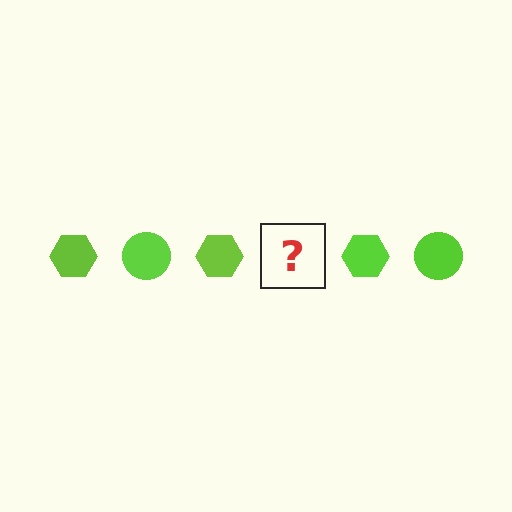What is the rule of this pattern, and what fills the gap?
The rule is that the pattern cycles through hexagon, circle shapes in lime. The gap should be filled with a lime circle.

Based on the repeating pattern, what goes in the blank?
The blank should be a lime circle.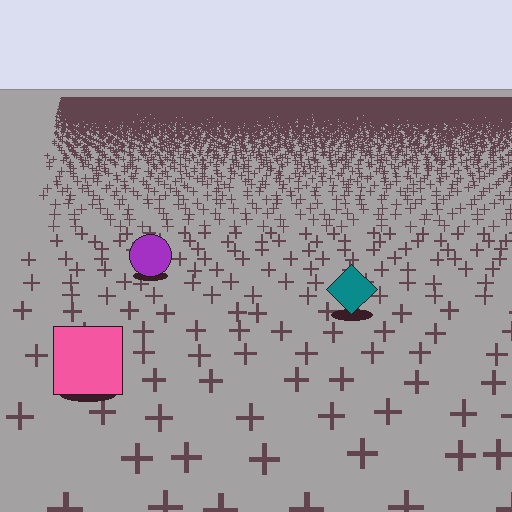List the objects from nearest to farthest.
From nearest to farthest: the pink square, the teal diamond, the purple circle.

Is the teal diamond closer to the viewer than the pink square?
No. The pink square is closer — you can tell from the texture gradient: the ground texture is coarser near it.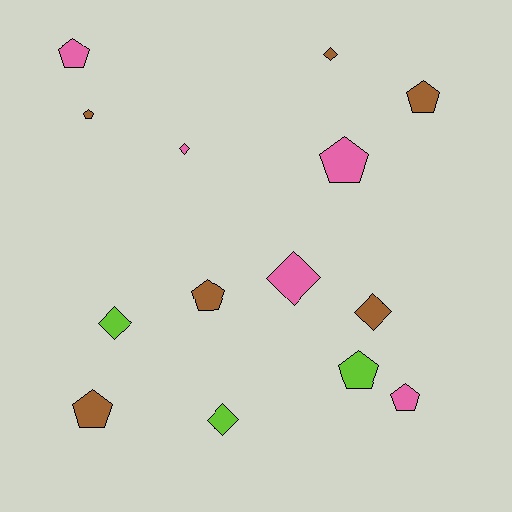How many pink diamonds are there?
There are 2 pink diamonds.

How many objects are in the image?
There are 14 objects.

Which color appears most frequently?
Brown, with 6 objects.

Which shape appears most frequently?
Pentagon, with 8 objects.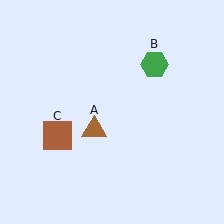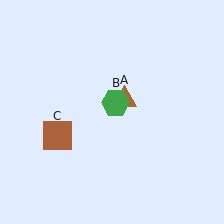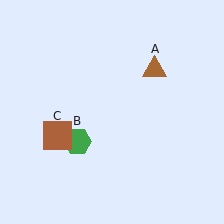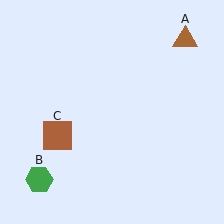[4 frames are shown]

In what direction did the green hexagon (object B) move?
The green hexagon (object B) moved down and to the left.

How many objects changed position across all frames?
2 objects changed position: brown triangle (object A), green hexagon (object B).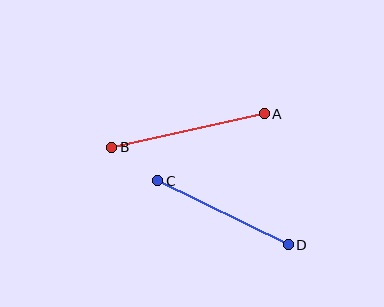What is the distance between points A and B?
The distance is approximately 156 pixels.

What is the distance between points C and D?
The distance is approximately 145 pixels.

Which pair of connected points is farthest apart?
Points A and B are farthest apart.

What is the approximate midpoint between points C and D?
The midpoint is at approximately (223, 213) pixels.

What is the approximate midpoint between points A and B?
The midpoint is at approximately (188, 131) pixels.